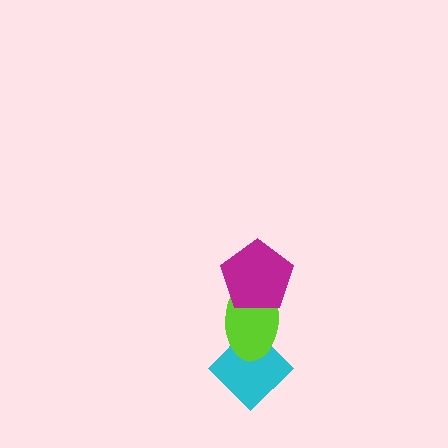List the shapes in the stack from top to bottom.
From top to bottom: the magenta pentagon, the lime ellipse, the cyan diamond.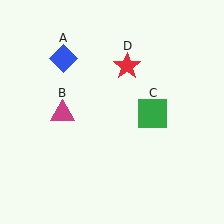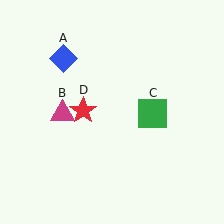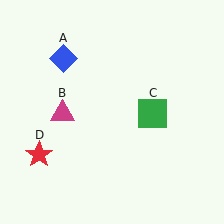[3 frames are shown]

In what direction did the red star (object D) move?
The red star (object D) moved down and to the left.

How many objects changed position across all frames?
1 object changed position: red star (object D).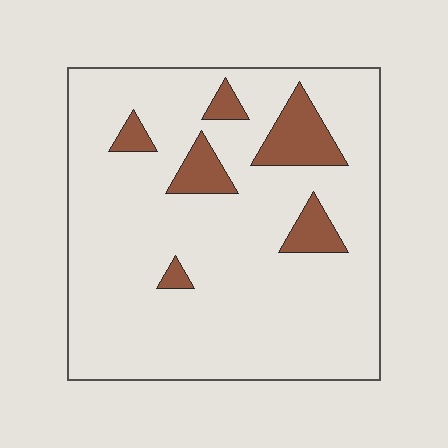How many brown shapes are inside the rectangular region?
6.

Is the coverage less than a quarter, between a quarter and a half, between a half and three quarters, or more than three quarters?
Less than a quarter.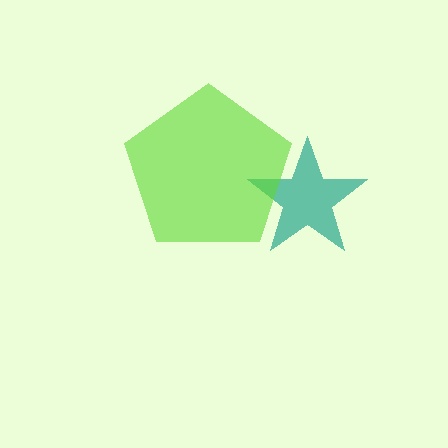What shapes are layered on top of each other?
The layered shapes are: a teal star, a lime pentagon.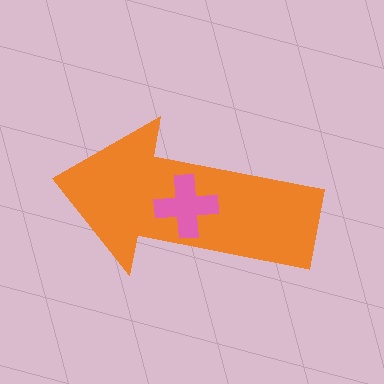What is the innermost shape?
The pink cross.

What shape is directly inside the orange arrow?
The pink cross.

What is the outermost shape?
The orange arrow.